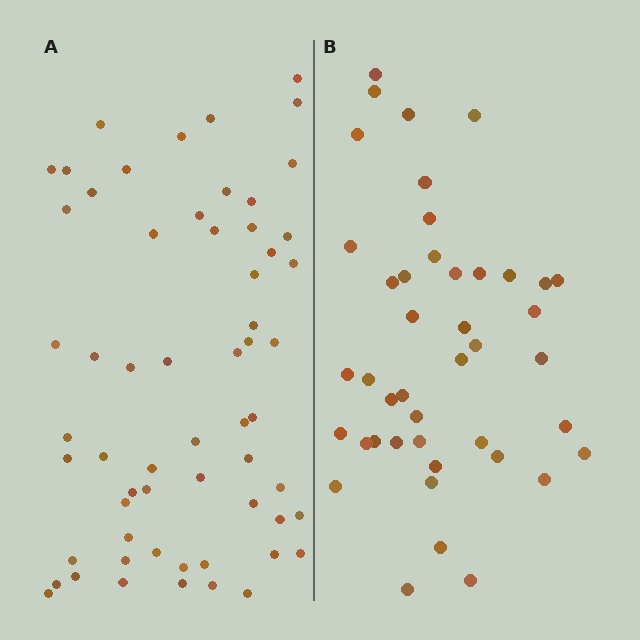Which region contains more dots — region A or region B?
Region A (the left region) has more dots.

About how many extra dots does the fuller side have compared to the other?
Region A has approximately 15 more dots than region B.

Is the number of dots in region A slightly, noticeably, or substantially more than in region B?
Region A has noticeably more, but not dramatically so. The ratio is roughly 1.4 to 1.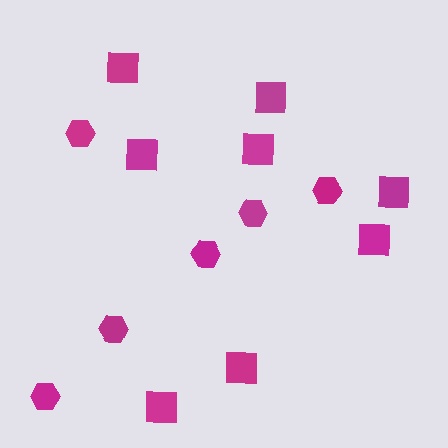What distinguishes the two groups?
There are 2 groups: one group of squares (8) and one group of hexagons (6).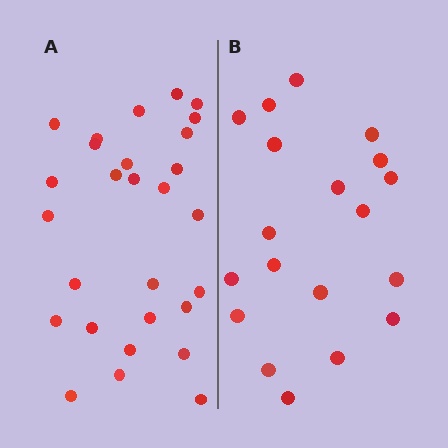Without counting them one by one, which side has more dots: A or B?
Region A (the left region) has more dots.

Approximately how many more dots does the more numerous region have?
Region A has roughly 8 or so more dots than region B.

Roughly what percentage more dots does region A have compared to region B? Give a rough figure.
About 45% more.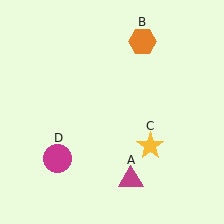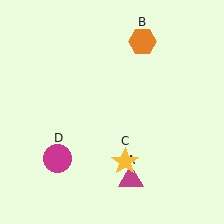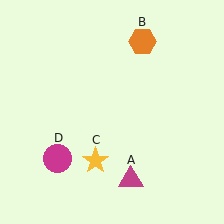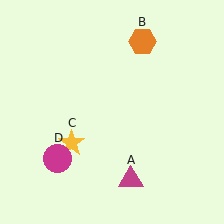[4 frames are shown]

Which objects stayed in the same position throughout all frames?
Magenta triangle (object A) and orange hexagon (object B) and magenta circle (object D) remained stationary.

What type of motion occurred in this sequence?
The yellow star (object C) rotated clockwise around the center of the scene.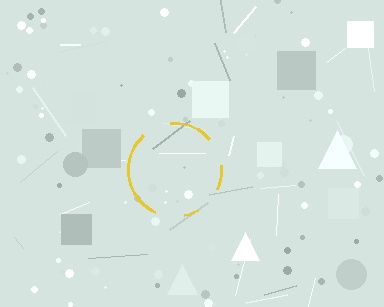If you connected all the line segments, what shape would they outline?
They would outline a circle.